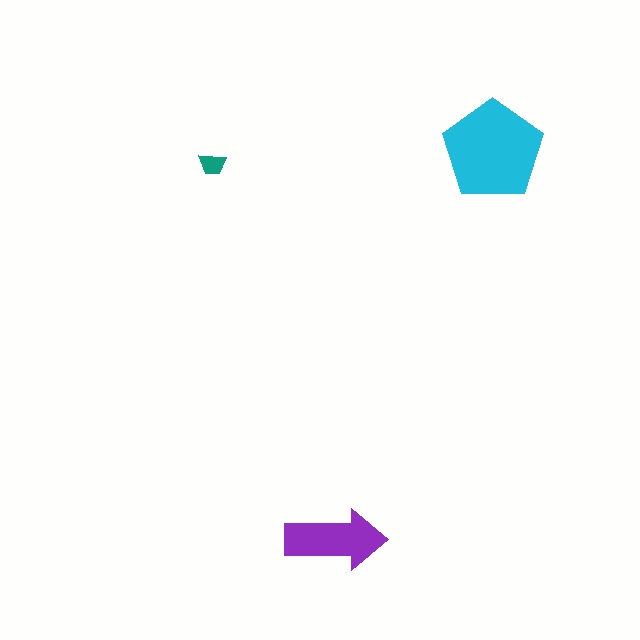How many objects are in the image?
There are 3 objects in the image.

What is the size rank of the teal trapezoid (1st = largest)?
3rd.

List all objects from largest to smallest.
The cyan pentagon, the purple arrow, the teal trapezoid.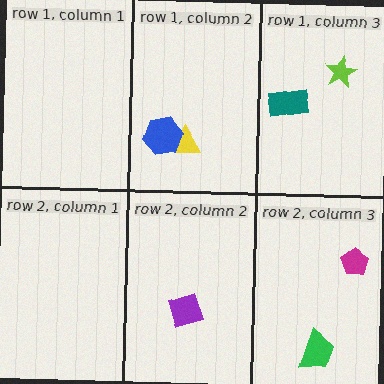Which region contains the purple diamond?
The row 2, column 2 region.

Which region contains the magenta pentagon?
The row 2, column 3 region.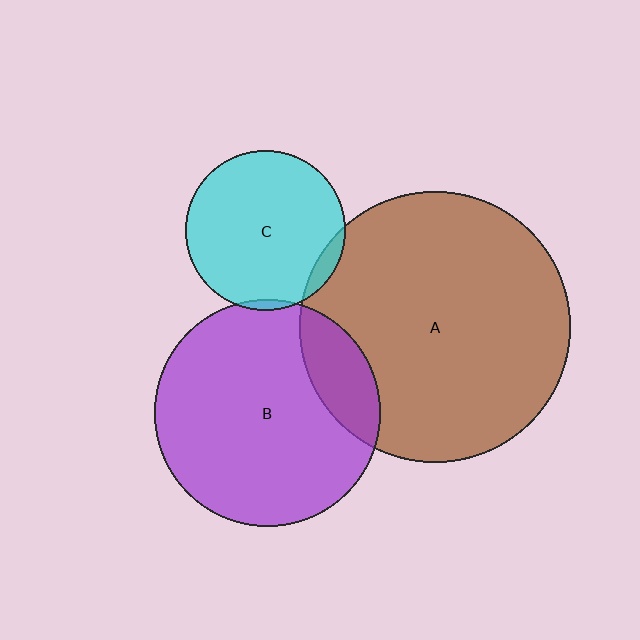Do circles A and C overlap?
Yes.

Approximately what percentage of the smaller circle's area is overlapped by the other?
Approximately 5%.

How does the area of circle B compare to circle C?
Approximately 2.0 times.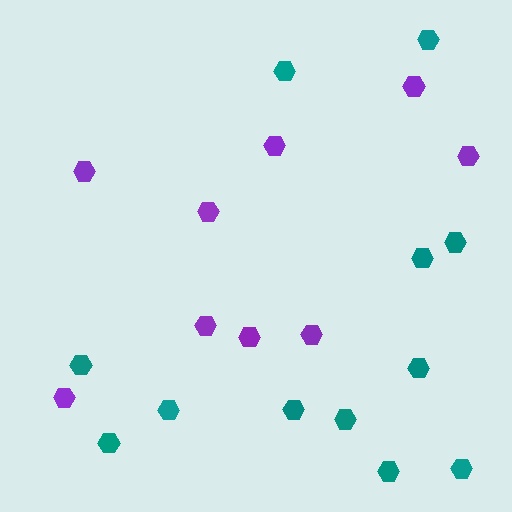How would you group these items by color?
There are 2 groups: one group of purple hexagons (9) and one group of teal hexagons (12).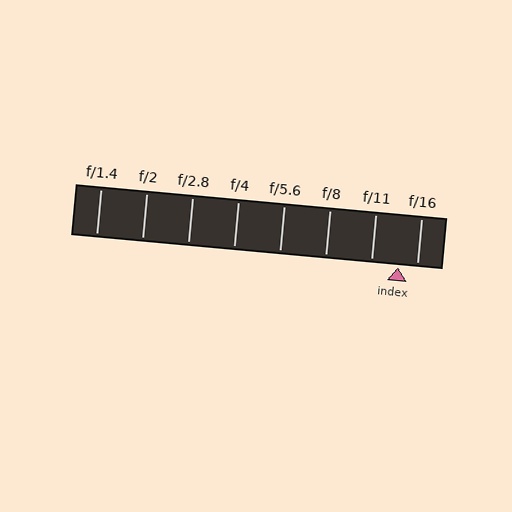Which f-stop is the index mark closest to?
The index mark is closest to f/16.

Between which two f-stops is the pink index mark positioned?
The index mark is between f/11 and f/16.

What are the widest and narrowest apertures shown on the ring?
The widest aperture shown is f/1.4 and the narrowest is f/16.